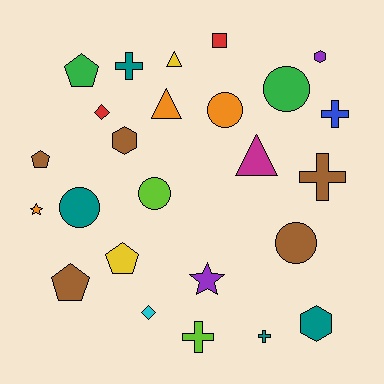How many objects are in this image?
There are 25 objects.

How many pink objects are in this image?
There are no pink objects.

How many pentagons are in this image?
There are 4 pentagons.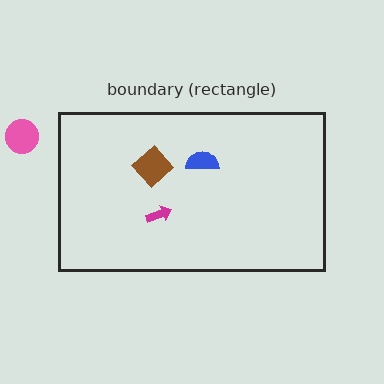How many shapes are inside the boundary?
3 inside, 1 outside.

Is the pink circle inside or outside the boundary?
Outside.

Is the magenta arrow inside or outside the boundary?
Inside.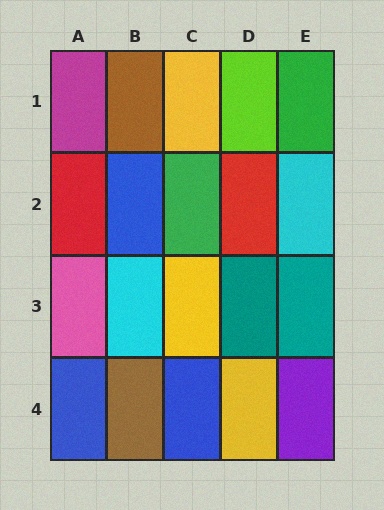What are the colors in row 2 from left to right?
Red, blue, green, red, cyan.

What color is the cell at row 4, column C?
Blue.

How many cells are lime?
1 cell is lime.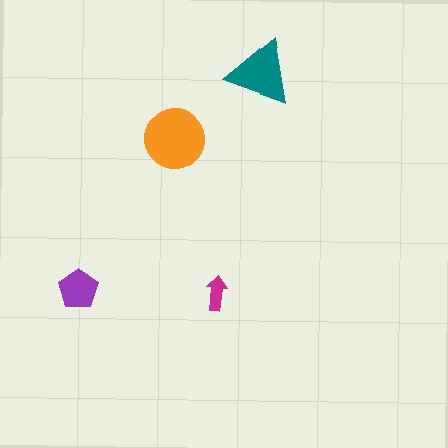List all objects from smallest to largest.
The magenta arrow, the purple pentagon, the teal triangle, the orange circle.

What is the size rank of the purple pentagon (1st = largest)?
3rd.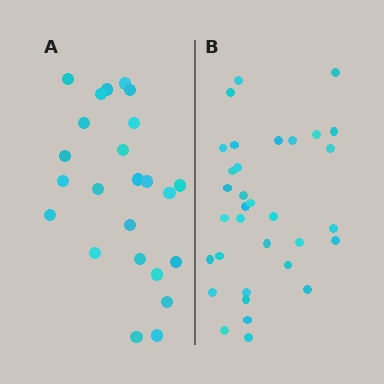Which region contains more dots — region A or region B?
Region B (the right region) has more dots.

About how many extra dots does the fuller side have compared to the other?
Region B has roughly 8 or so more dots than region A.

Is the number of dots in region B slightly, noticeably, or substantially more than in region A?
Region B has noticeably more, but not dramatically so. The ratio is roughly 1.4 to 1.